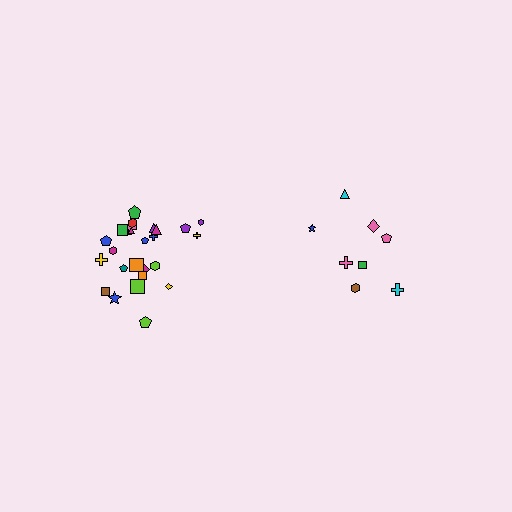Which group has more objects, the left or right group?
The left group.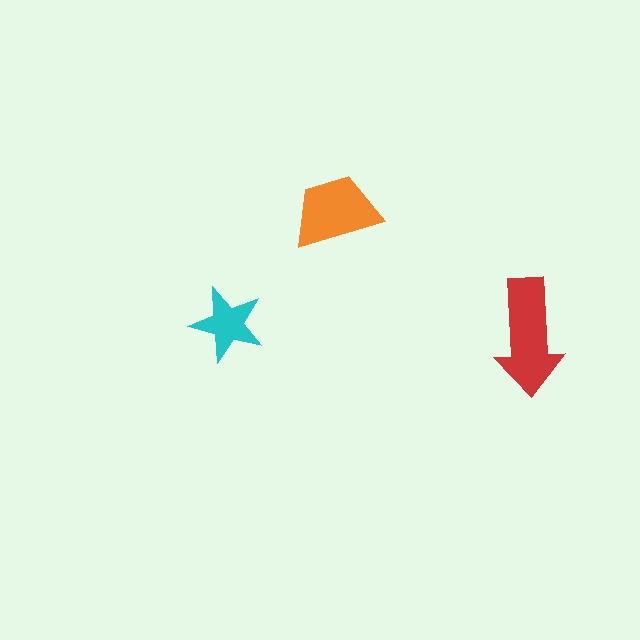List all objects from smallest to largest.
The cyan star, the orange trapezoid, the red arrow.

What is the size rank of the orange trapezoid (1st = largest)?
2nd.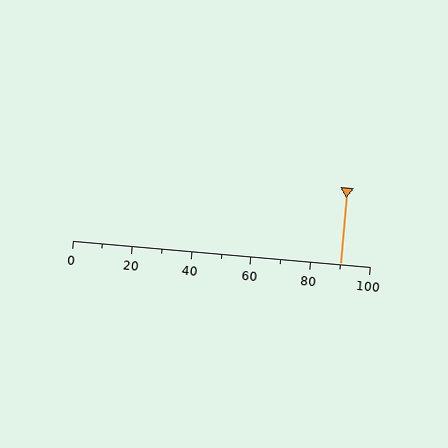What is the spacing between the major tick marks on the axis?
The major ticks are spaced 20 apart.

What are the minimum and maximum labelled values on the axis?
The axis runs from 0 to 100.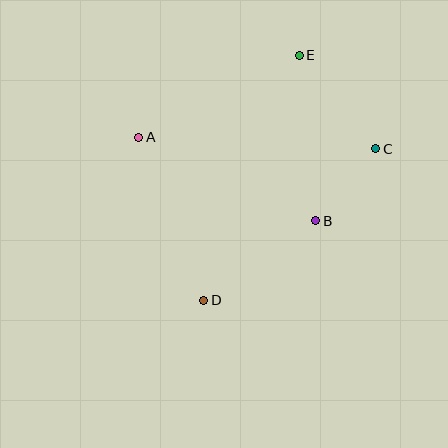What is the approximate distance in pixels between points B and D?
The distance between B and D is approximately 138 pixels.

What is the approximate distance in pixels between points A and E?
The distance between A and E is approximately 180 pixels.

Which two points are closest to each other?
Points B and C are closest to each other.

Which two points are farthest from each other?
Points D and E are farthest from each other.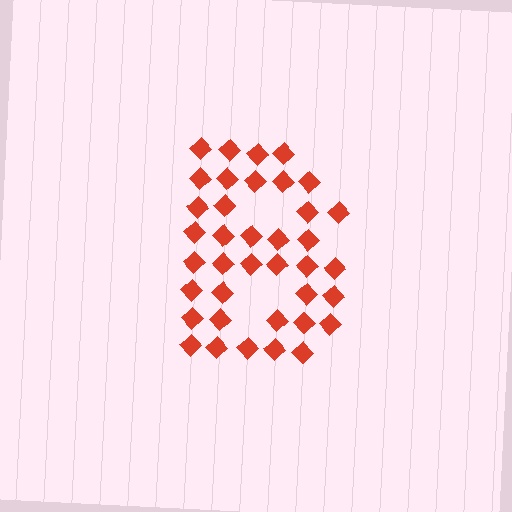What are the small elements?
The small elements are diamonds.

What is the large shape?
The large shape is the letter B.